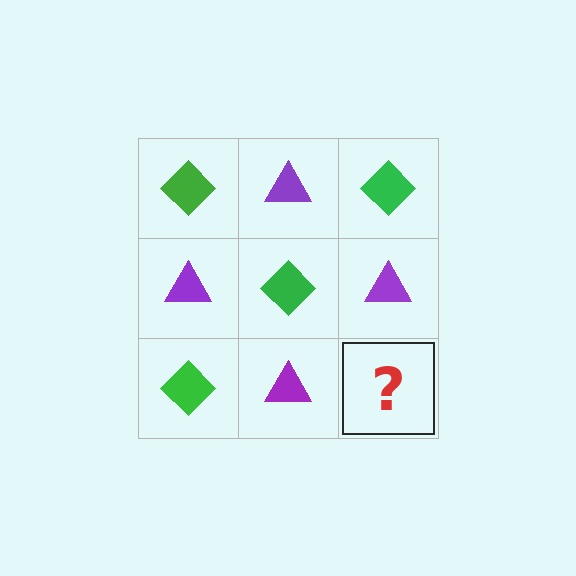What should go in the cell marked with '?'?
The missing cell should contain a green diamond.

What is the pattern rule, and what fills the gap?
The rule is that it alternates green diamond and purple triangle in a checkerboard pattern. The gap should be filled with a green diamond.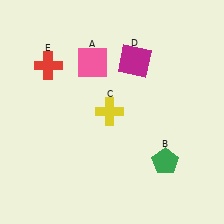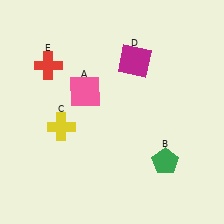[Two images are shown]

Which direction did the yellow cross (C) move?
The yellow cross (C) moved left.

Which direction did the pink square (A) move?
The pink square (A) moved down.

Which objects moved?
The objects that moved are: the pink square (A), the yellow cross (C).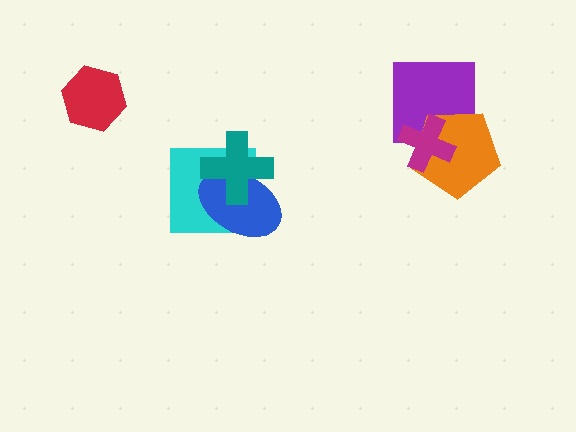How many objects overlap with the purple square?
2 objects overlap with the purple square.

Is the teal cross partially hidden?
No, no other shape covers it.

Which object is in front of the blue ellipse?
The teal cross is in front of the blue ellipse.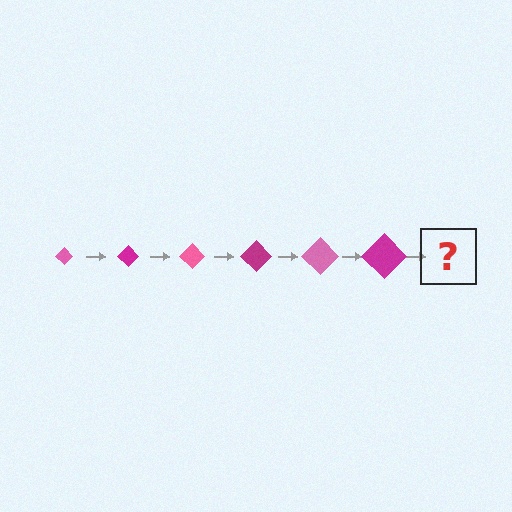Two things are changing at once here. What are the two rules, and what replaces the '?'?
The two rules are that the diamond grows larger each step and the color cycles through pink and magenta. The '?' should be a pink diamond, larger than the previous one.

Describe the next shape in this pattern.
It should be a pink diamond, larger than the previous one.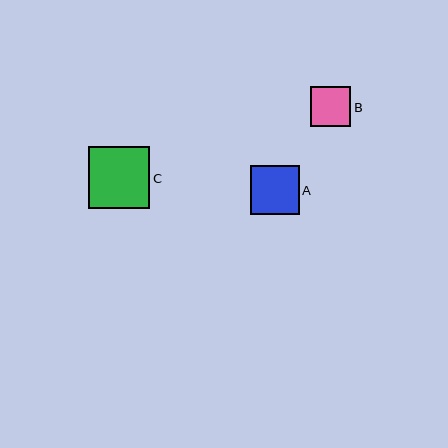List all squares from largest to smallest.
From largest to smallest: C, A, B.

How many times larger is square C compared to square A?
Square C is approximately 1.2 times the size of square A.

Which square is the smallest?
Square B is the smallest with a size of approximately 40 pixels.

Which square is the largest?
Square C is the largest with a size of approximately 62 pixels.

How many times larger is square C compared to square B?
Square C is approximately 1.5 times the size of square B.